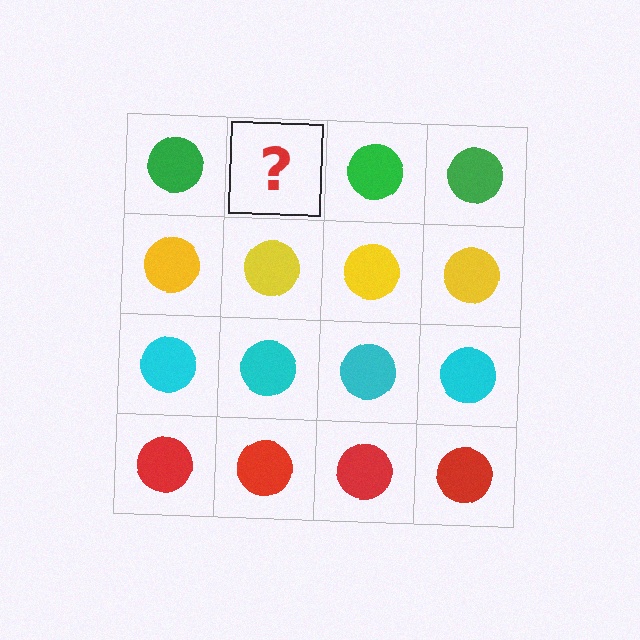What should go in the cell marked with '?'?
The missing cell should contain a green circle.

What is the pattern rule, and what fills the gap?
The rule is that each row has a consistent color. The gap should be filled with a green circle.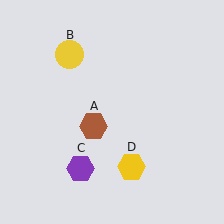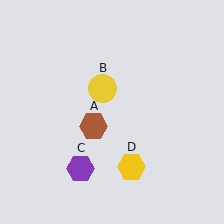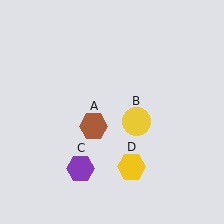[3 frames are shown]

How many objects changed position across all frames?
1 object changed position: yellow circle (object B).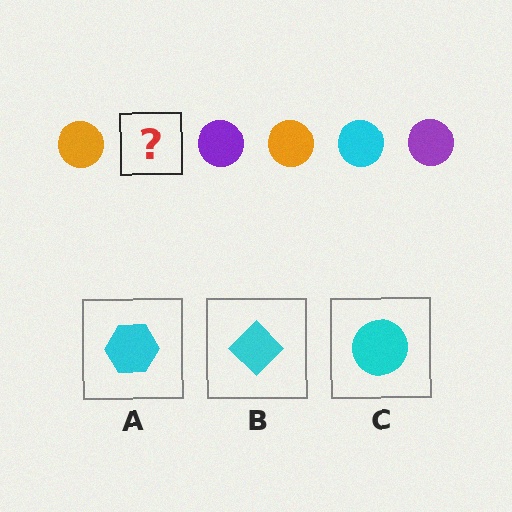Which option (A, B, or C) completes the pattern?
C.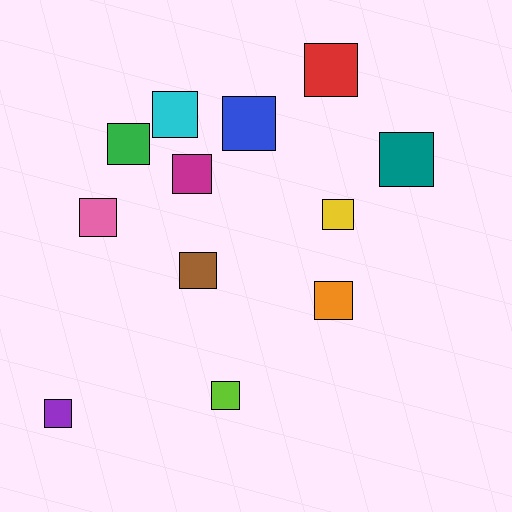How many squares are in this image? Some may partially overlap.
There are 12 squares.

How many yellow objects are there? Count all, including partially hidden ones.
There is 1 yellow object.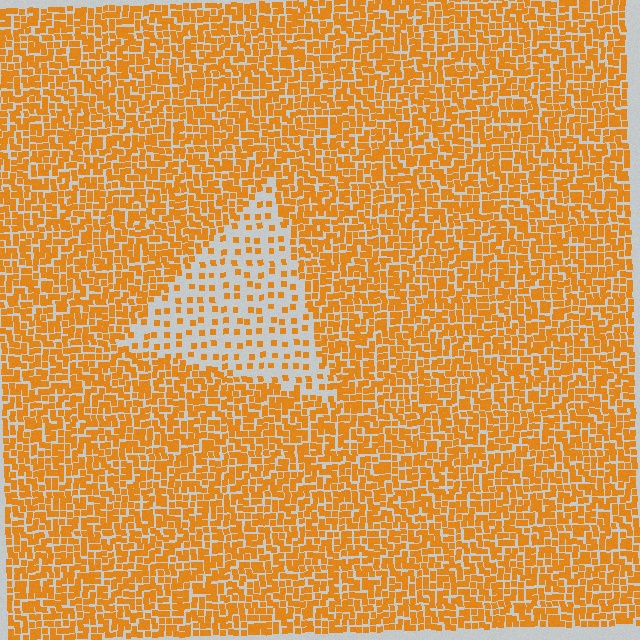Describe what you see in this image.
The image contains small orange elements arranged at two different densities. A triangle-shaped region is visible where the elements are less densely packed than the surrounding area.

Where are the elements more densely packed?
The elements are more densely packed outside the triangle boundary.